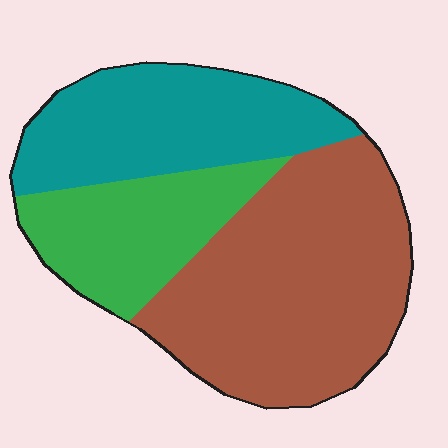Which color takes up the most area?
Brown, at roughly 50%.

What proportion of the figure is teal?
Teal takes up between a sixth and a third of the figure.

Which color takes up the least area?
Green, at roughly 20%.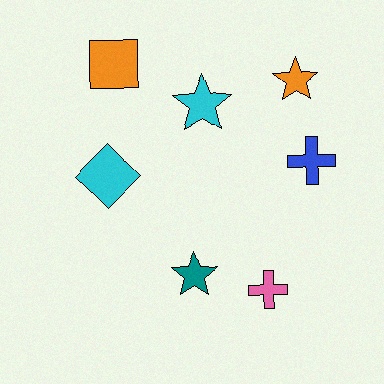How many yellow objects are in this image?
There are no yellow objects.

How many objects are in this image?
There are 7 objects.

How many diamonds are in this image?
There is 1 diamond.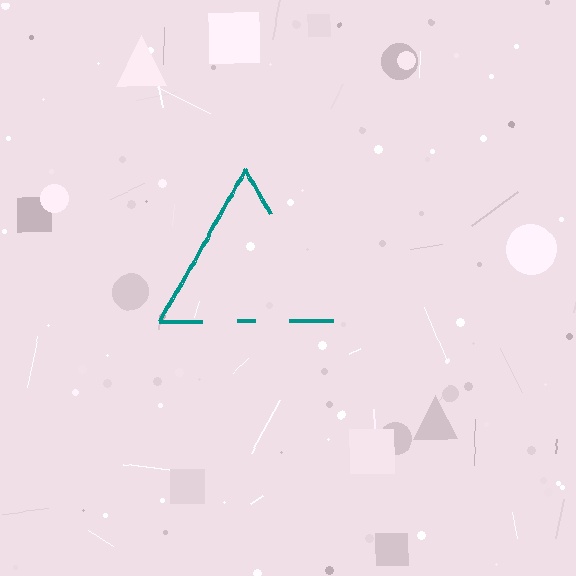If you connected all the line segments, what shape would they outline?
They would outline a triangle.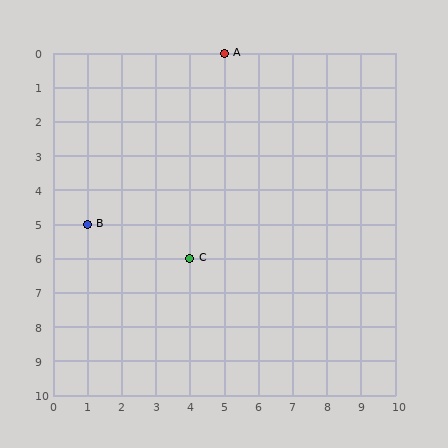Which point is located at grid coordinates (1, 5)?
Point B is at (1, 5).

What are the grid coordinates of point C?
Point C is at grid coordinates (4, 6).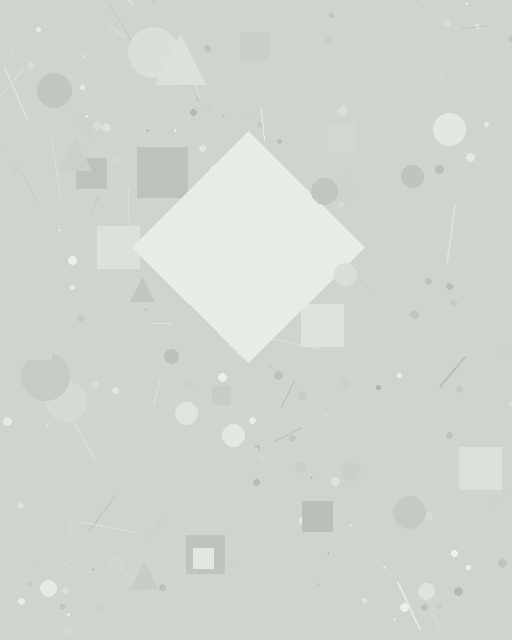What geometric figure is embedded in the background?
A diamond is embedded in the background.